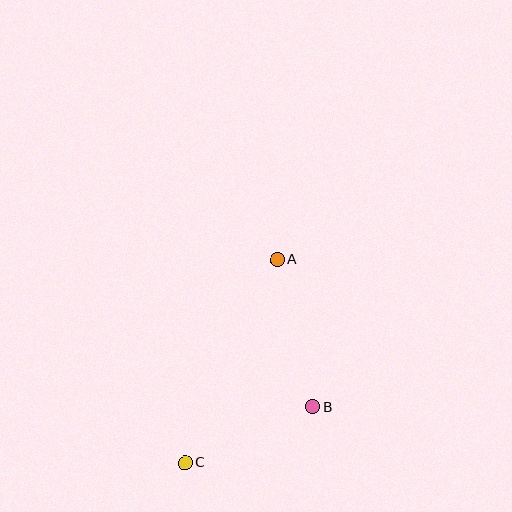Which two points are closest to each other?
Points B and C are closest to each other.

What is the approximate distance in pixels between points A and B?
The distance between A and B is approximately 152 pixels.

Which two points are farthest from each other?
Points A and C are farthest from each other.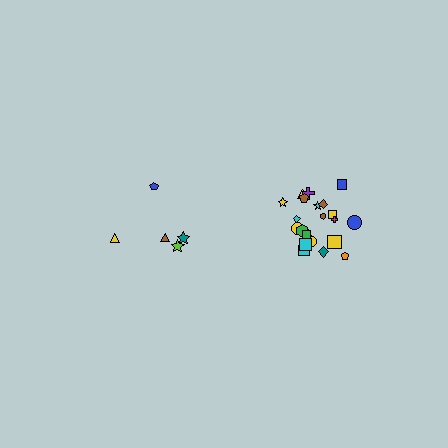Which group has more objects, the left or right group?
The right group.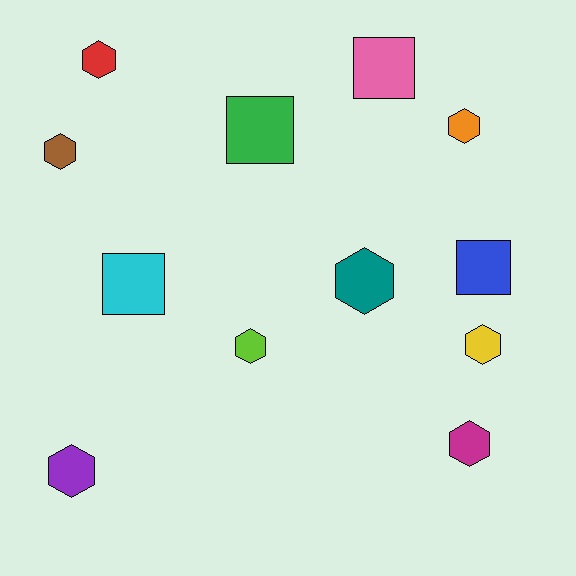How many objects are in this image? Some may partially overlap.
There are 12 objects.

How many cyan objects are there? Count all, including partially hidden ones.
There is 1 cyan object.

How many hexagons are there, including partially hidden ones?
There are 8 hexagons.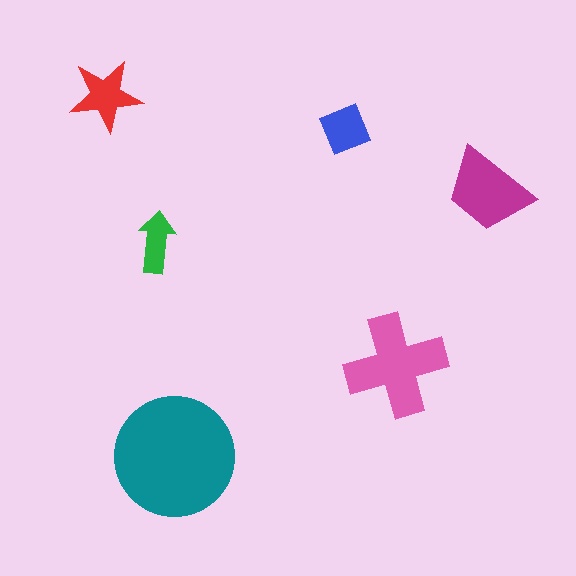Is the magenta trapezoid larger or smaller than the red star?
Larger.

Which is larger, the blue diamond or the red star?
The red star.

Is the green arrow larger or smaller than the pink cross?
Smaller.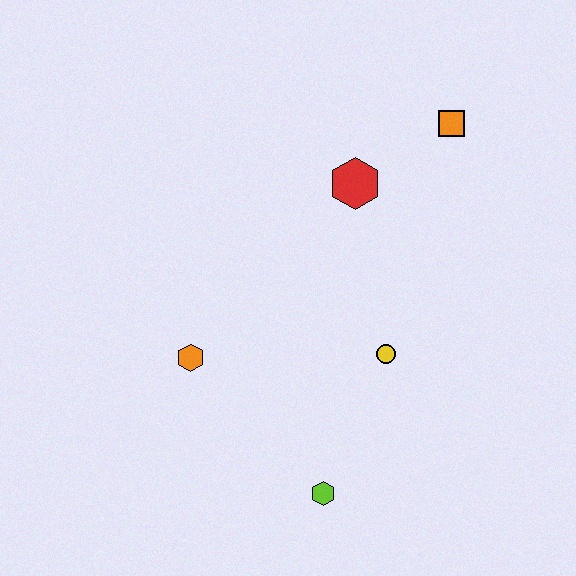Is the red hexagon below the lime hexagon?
No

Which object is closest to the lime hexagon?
The yellow circle is closest to the lime hexagon.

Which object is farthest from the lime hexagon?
The orange square is farthest from the lime hexagon.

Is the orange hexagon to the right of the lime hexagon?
No